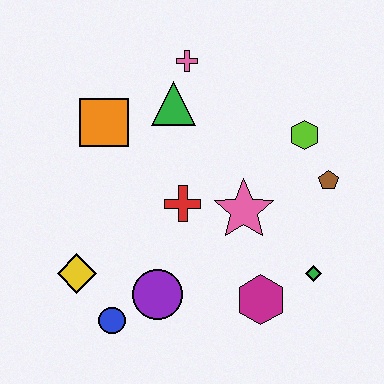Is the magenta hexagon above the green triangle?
No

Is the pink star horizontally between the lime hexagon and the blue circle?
Yes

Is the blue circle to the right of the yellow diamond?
Yes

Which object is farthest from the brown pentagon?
The yellow diamond is farthest from the brown pentagon.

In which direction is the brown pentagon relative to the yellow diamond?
The brown pentagon is to the right of the yellow diamond.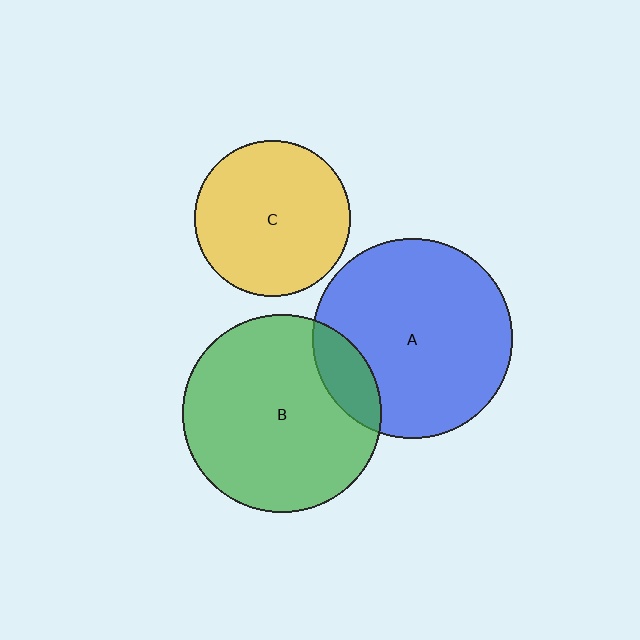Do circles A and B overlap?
Yes.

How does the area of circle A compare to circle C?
Approximately 1.6 times.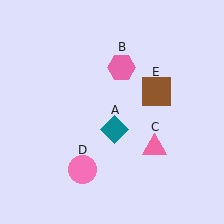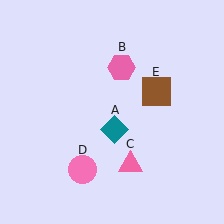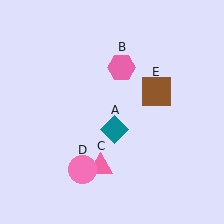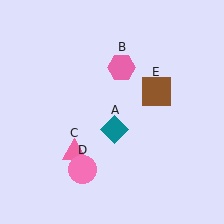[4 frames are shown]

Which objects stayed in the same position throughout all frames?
Teal diamond (object A) and pink hexagon (object B) and pink circle (object D) and brown square (object E) remained stationary.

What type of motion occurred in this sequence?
The pink triangle (object C) rotated clockwise around the center of the scene.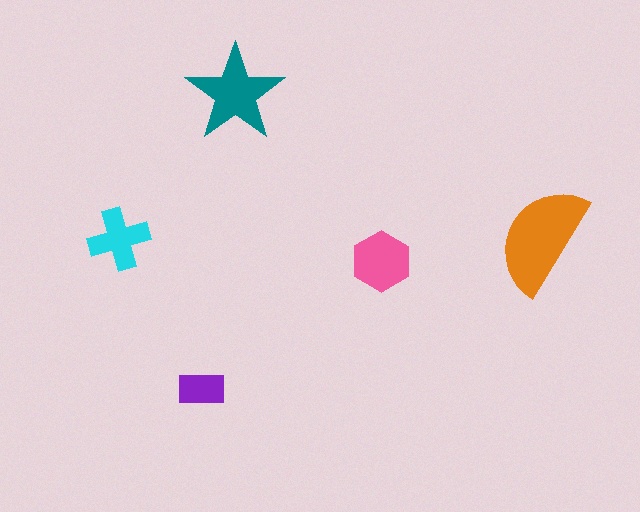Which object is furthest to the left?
The cyan cross is leftmost.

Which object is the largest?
The orange semicircle.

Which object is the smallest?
The purple rectangle.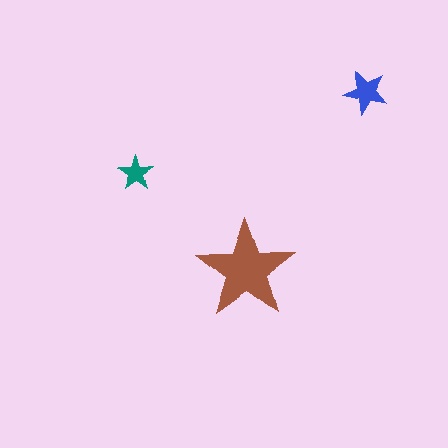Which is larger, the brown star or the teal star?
The brown one.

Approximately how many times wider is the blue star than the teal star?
About 1.5 times wider.